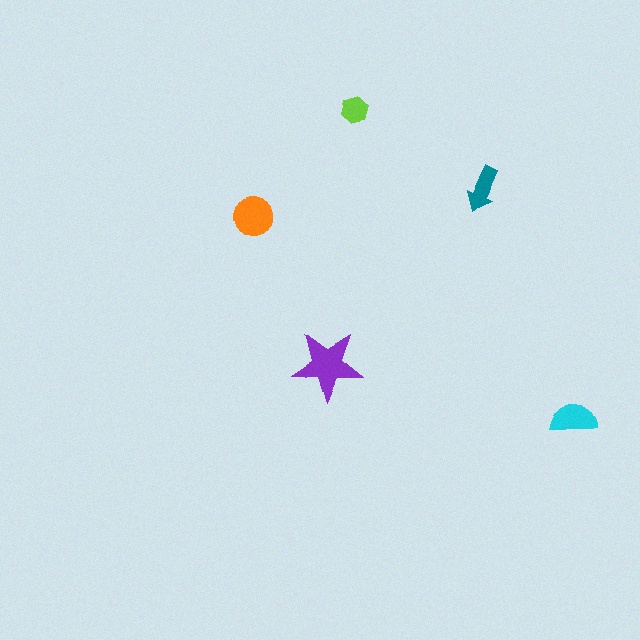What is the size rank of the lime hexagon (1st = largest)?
5th.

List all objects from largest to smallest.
The purple star, the orange circle, the cyan semicircle, the teal arrow, the lime hexagon.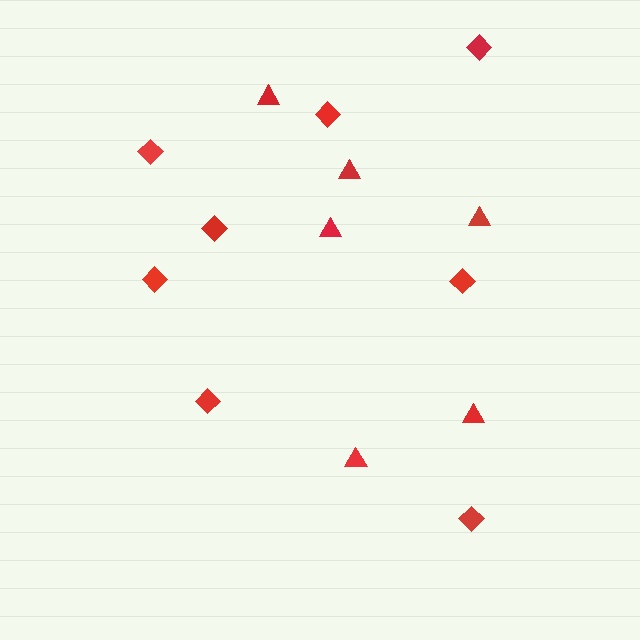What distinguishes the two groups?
There are 2 groups: one group of triangles (6) and one group of diamonds (8).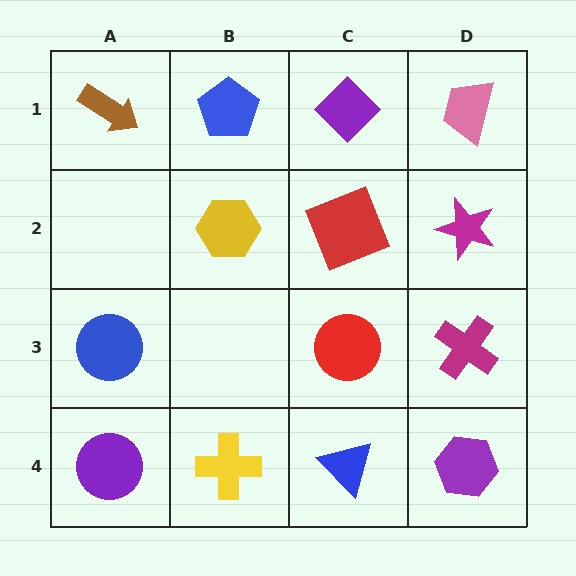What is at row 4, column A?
A purple circle.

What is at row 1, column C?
A purple diamond.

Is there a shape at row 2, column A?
No, that cell is empty.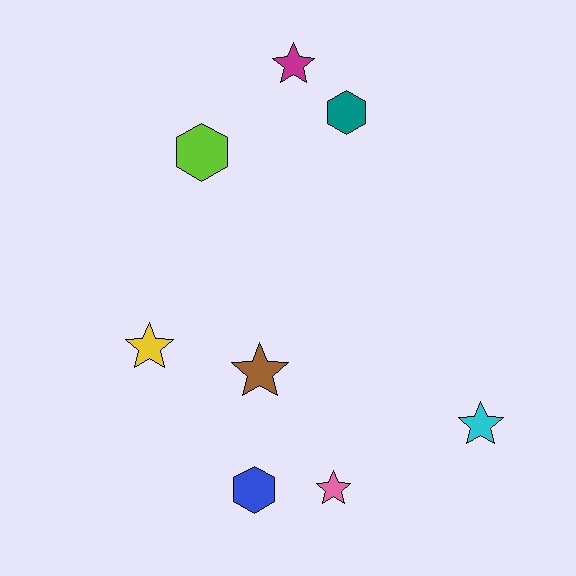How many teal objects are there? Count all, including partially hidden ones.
There is 1 teal object.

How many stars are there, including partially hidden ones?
There are 5 stars.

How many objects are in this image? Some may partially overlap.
There are 8 objects.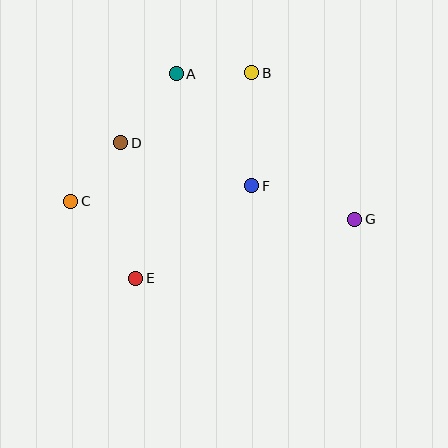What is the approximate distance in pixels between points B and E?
The distance between B and E is approximately 236 pixels.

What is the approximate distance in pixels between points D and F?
The distance between D and F is approximately 138 pixels.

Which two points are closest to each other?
Points A and B are closest to each other.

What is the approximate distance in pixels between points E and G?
The distance between E and G is approximately 227 pixels.